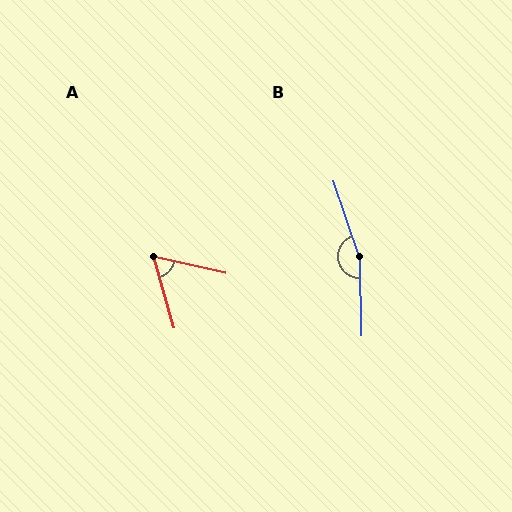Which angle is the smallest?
A, at approximately 62 degrees.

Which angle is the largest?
B, at approximately 162 degrees.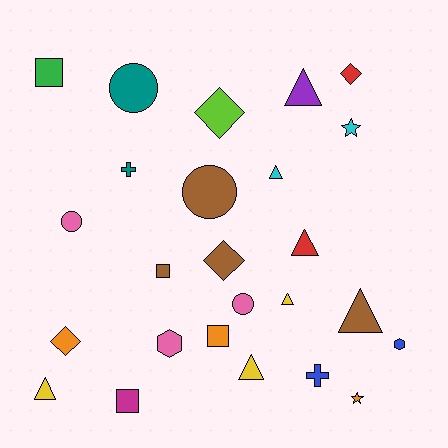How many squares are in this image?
There are 4 squares.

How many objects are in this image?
There are 25 objects.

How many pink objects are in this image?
There are 3 pink objects.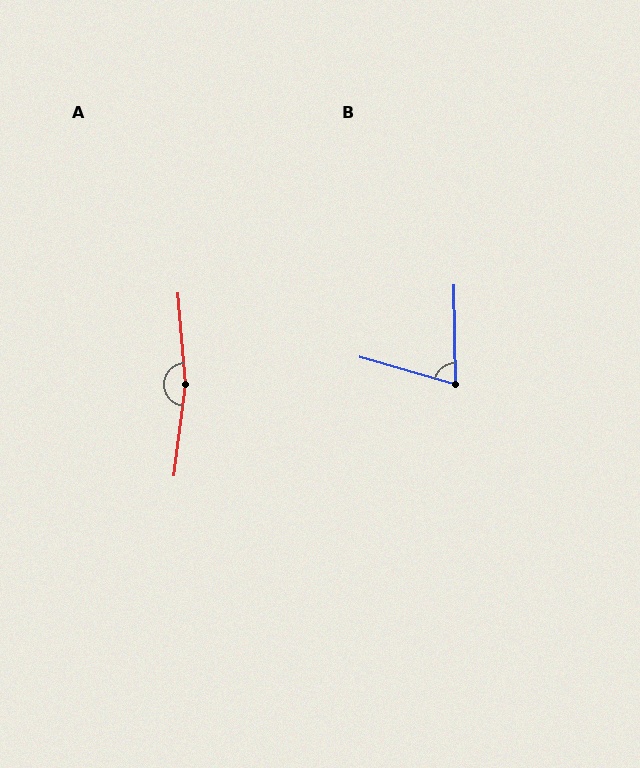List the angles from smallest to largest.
B (73°), A (168°).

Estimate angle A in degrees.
Approximately 168 degrees.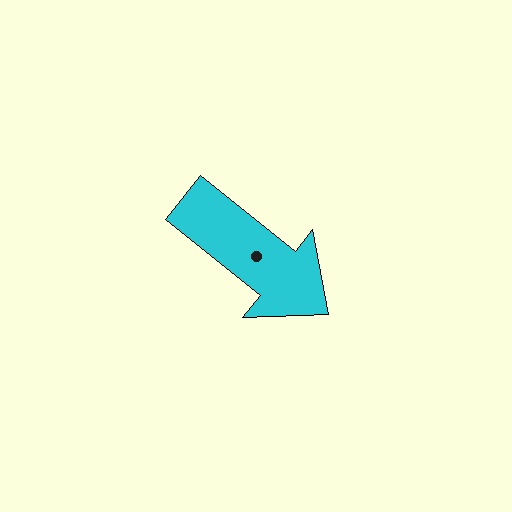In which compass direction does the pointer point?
Southeast.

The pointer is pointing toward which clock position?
Roughly 4 o'clock.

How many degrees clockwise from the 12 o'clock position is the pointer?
Approximately 129 degrees.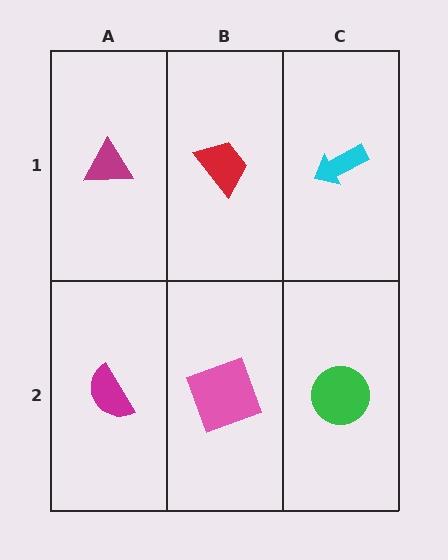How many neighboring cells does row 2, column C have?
2.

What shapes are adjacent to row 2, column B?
A red trapezoid (row 1, column B), a magenta semicircle (row 2, column A), a green circle (row 2, column C).